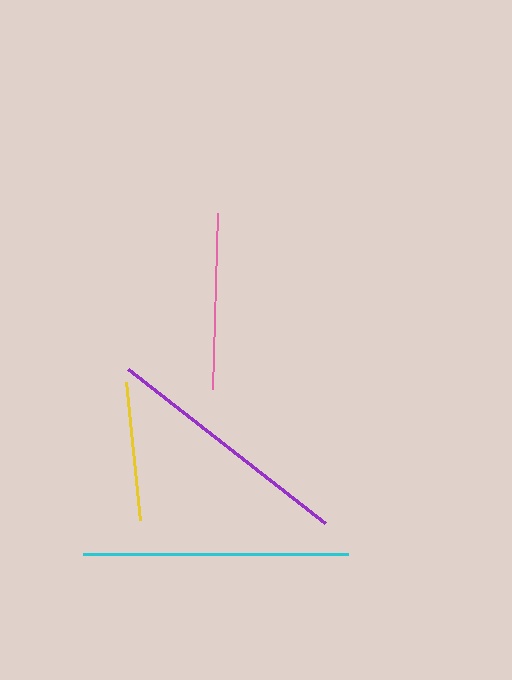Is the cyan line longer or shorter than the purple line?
The cyan line is longer than the purple line.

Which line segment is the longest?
The cyan line is the longest at approximately 265 pixels.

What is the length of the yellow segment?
The yellow segment is approximately 139 pixels long.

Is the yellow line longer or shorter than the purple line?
The purple line is longer than the yellow line.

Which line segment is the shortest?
The yellow line is the shortest at approximately 139 pixels.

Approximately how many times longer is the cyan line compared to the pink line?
The cyan line is approximately 1.5 times the length of the pink line.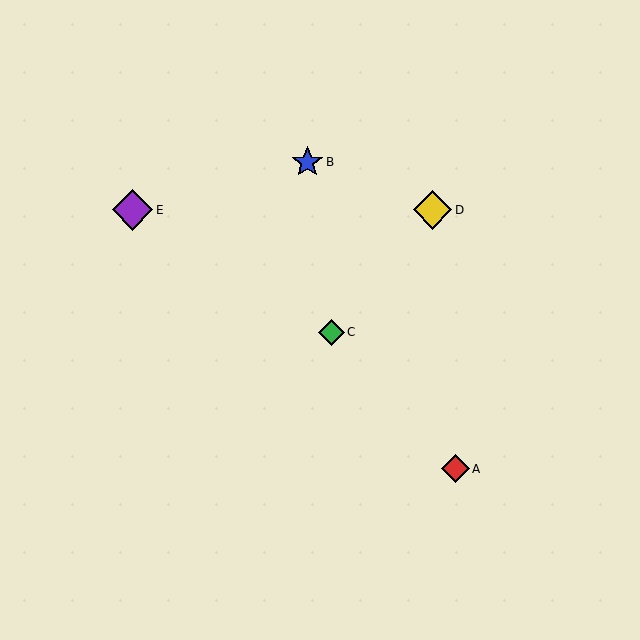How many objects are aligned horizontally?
2 objects (D, E) are aligned horizontally.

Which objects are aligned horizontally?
Objects D, E are aligned horizontally.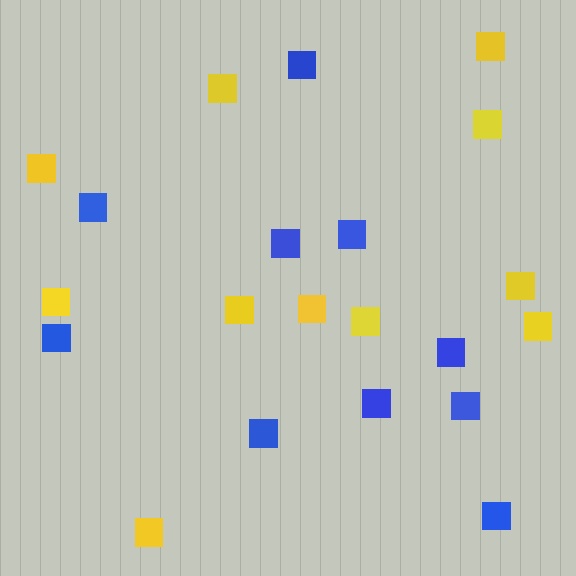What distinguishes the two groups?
There are 2 groups: one group of yellow squares (11) and one group of blue squares (10).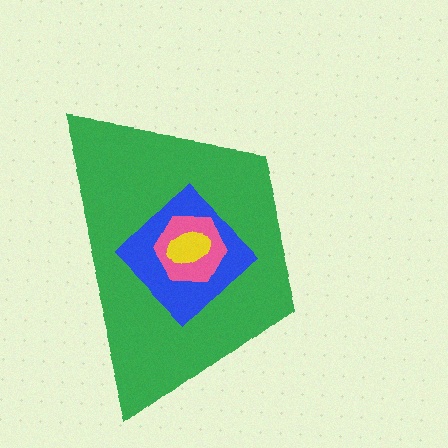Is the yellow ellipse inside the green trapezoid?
Yes.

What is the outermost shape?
The green trapezoid.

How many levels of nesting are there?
4.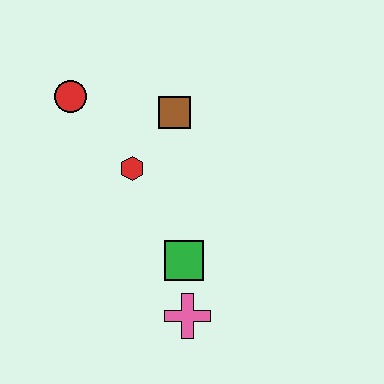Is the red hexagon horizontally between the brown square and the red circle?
Yes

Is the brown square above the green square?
Yes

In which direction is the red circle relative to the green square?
The red circle is above the green square.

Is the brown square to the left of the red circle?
No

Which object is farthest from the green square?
The red circle is farthest from the green square.